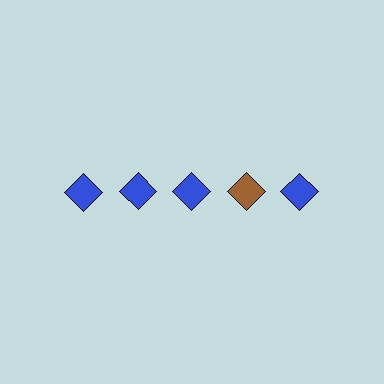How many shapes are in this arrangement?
There are 5 shapes arranged in a grid pattern.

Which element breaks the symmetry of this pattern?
The brown diamond in the top row, second from right column breaks the symmetry. All other shapes are blue diamonds.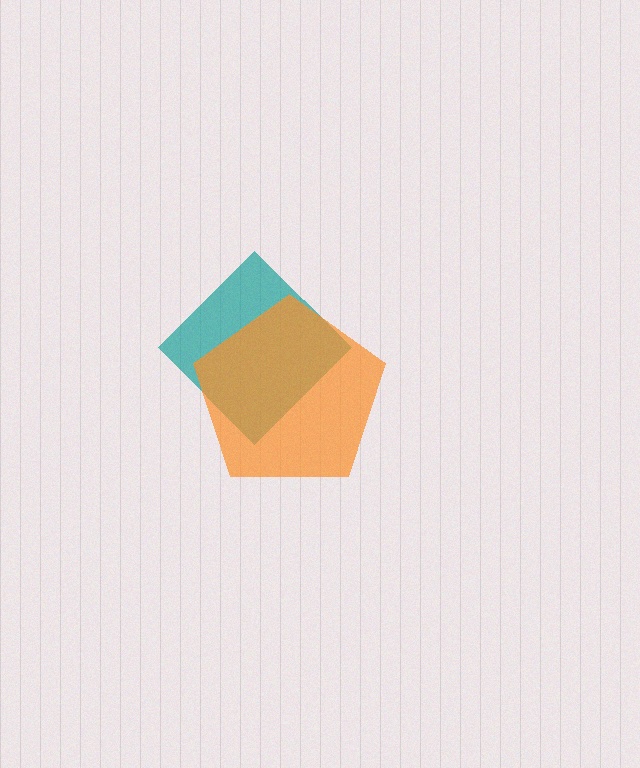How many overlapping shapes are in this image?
There are 2 overlapping shapes in the image.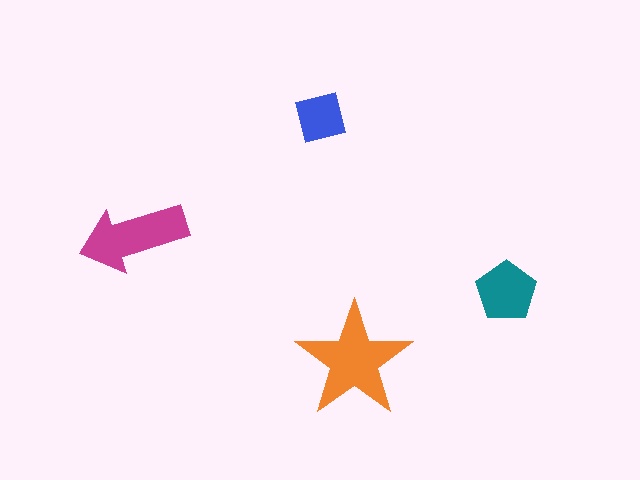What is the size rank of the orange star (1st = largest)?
1st.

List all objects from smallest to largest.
The blue square, the teal pentagon, the magenta arrow, the orange star.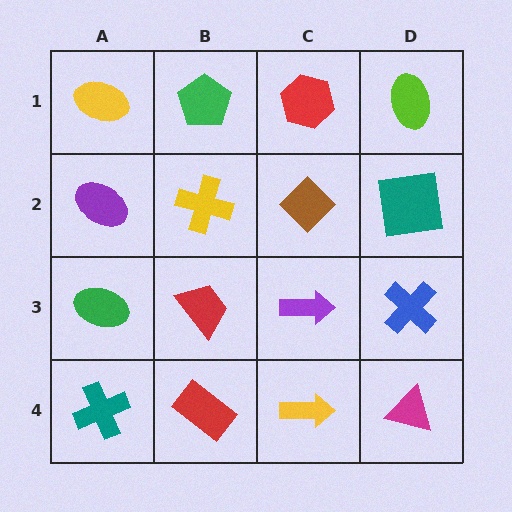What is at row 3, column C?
A purple arrow.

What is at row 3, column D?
A blue cross.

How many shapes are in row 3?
4 shapes.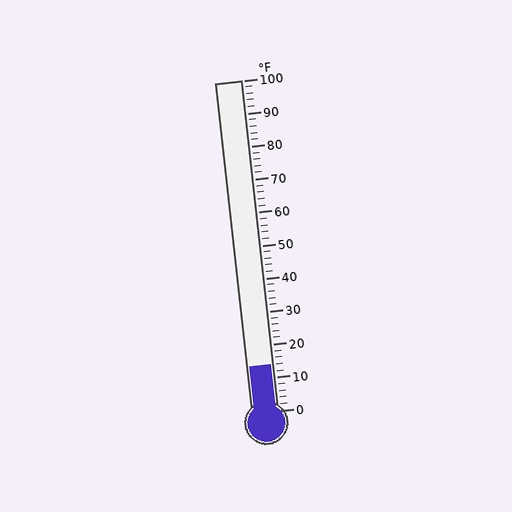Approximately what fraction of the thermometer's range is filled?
The thermometer is filled to approximately 15% of its range.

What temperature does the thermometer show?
The thermometer shows approximately 14°F.